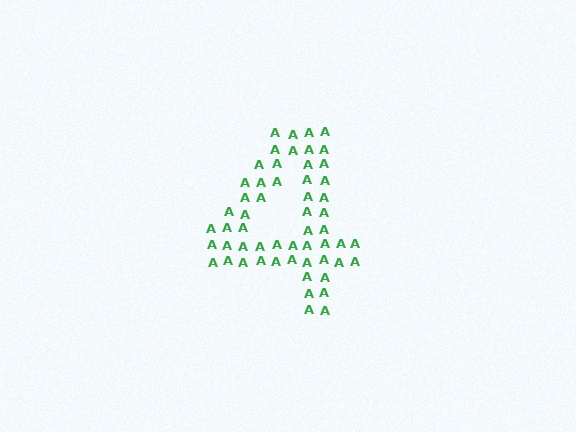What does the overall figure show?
The overall figure shows the digit 4.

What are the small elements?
The small elements are letter A's.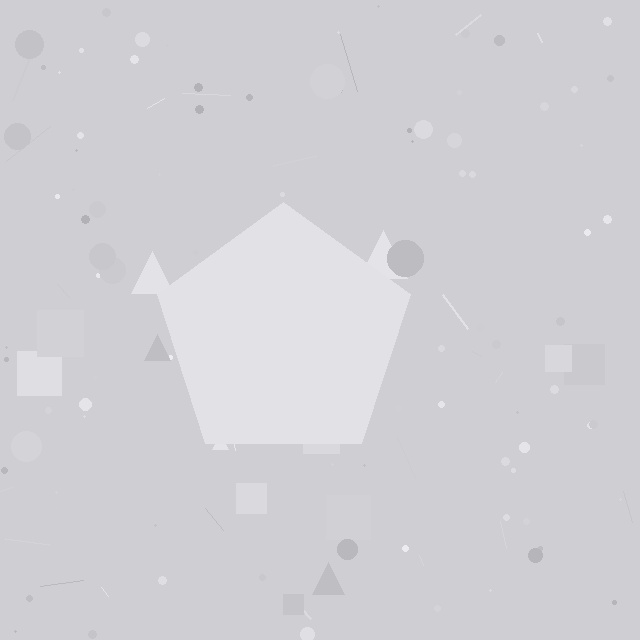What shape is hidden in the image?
A pentagon is hidden in the image.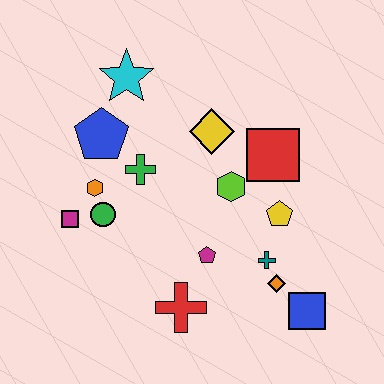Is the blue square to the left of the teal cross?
No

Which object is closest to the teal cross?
The orange diamond is closest to the teal cross.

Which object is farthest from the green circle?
The blue square is farthest from the green circle.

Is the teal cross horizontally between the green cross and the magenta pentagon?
No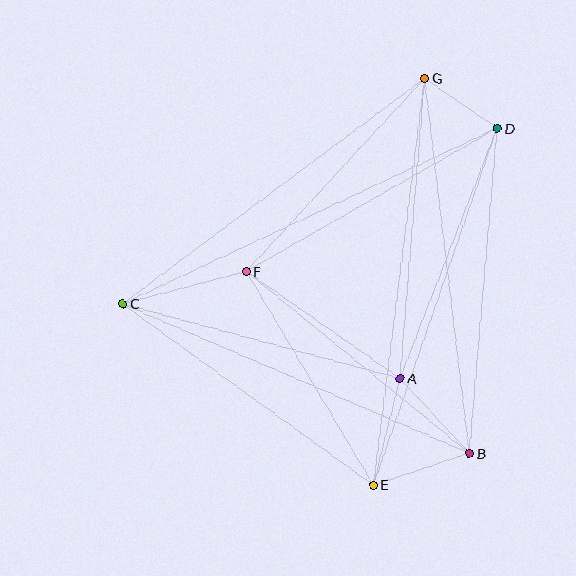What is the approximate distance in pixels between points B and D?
The distance between B and D is approximately 326 pixels.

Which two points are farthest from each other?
Points C and D are farthest from each other.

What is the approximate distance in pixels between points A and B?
The distance between A and B is approximately 102 pixels.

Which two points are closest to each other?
Points D and G are closest to each other.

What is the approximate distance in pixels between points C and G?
The distance between C and G is approximately 377 pixels.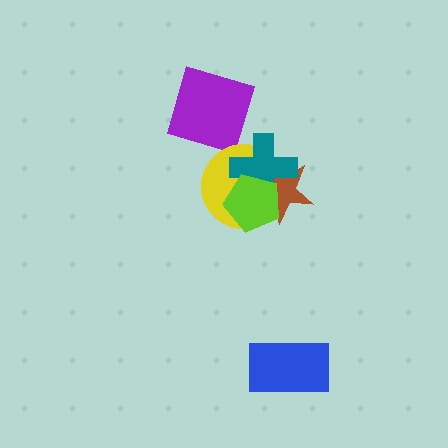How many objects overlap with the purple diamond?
0 objects overlap with the purple diamond.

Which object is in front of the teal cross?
The lime pentagon is in front of the teal cross.